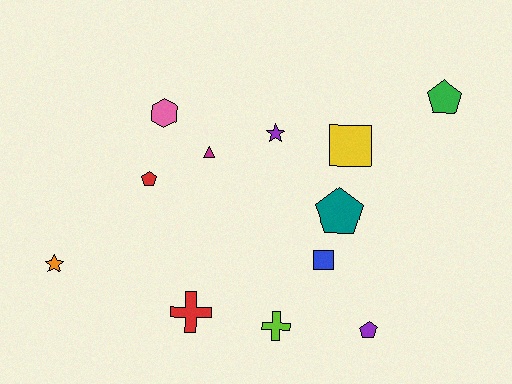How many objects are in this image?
There are 12 objects.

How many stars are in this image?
There are 2 stars.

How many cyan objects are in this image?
There are no cyan objects.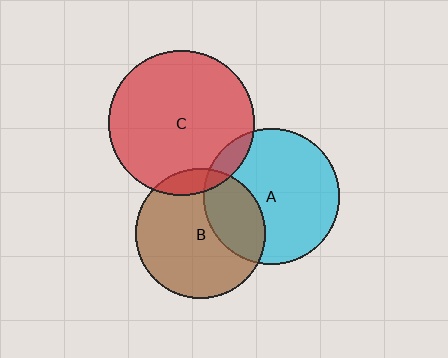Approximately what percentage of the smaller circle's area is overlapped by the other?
Approximately 10%.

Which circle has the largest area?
Circle C (red).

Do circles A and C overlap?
Yes.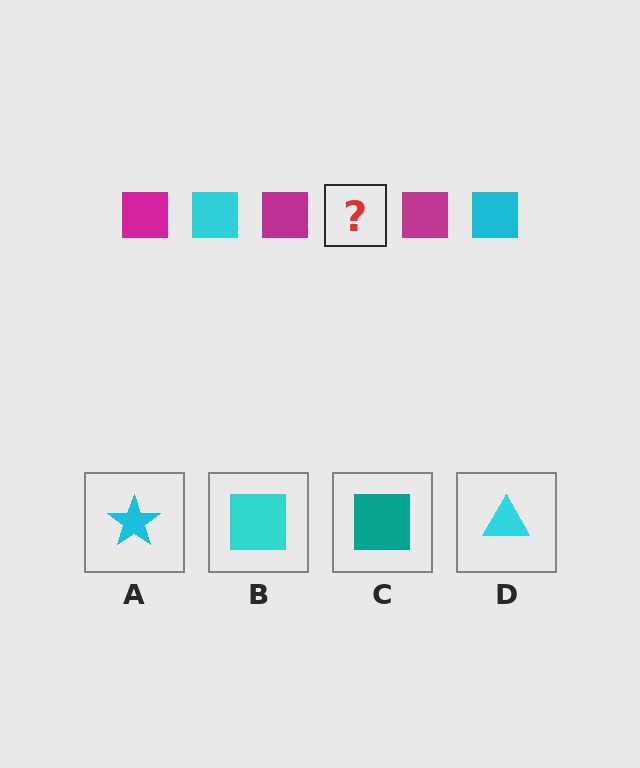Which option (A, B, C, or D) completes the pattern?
B.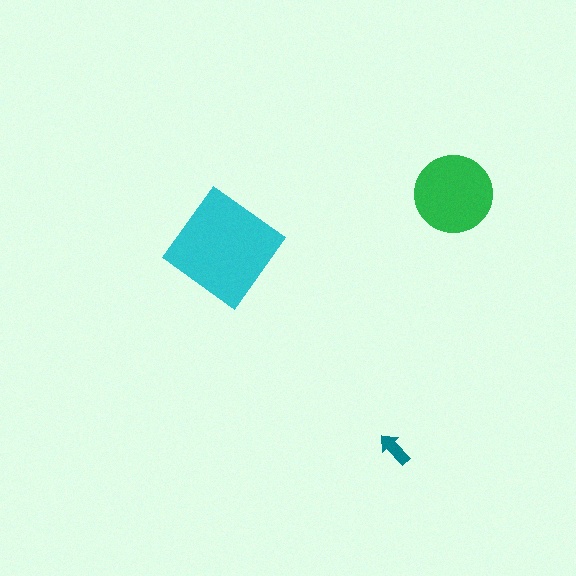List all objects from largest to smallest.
The cyan diamond, the green circle, the teal arrow.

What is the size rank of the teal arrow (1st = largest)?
3rd.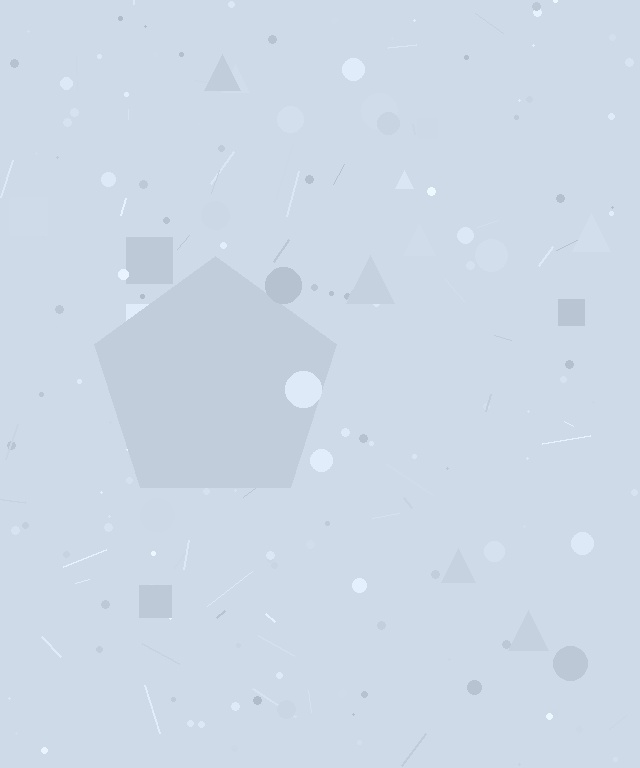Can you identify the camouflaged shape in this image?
The camouflaged shape is a pentagon.